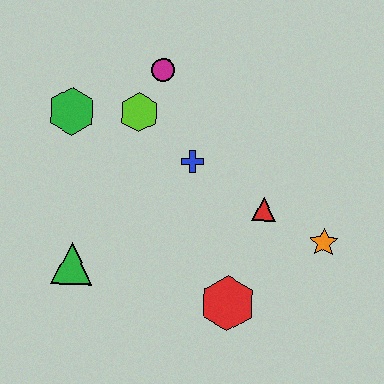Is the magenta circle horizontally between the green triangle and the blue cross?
Yes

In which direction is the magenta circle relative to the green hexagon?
The magenta circle is to the right of the green hexagon.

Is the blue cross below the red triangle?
No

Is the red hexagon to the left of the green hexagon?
No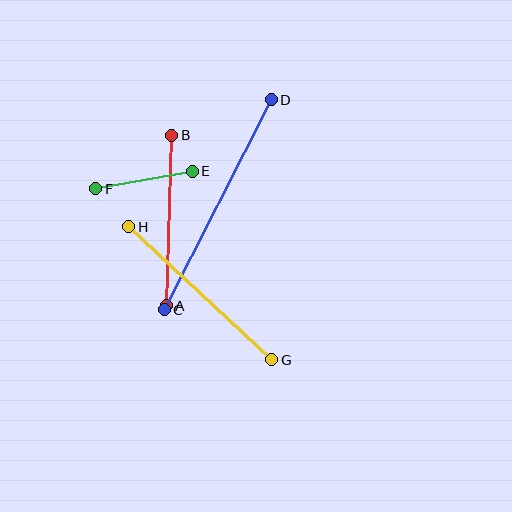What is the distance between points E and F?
The distance is approximately 98 pixels.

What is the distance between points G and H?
The distance is approximately 195 pixels.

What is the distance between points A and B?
The distance is approximately 171 pixels.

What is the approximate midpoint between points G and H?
The midpoint is at approximately (200, 293) pixels.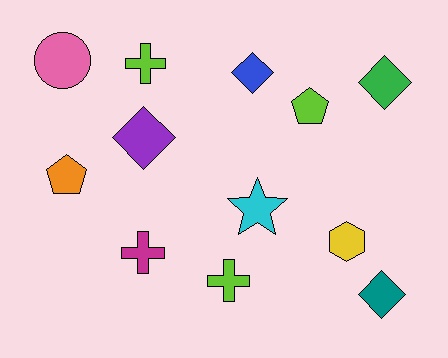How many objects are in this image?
There are 12 objects.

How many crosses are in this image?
There are 3 crosses.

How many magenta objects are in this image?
There is 1 magenta object.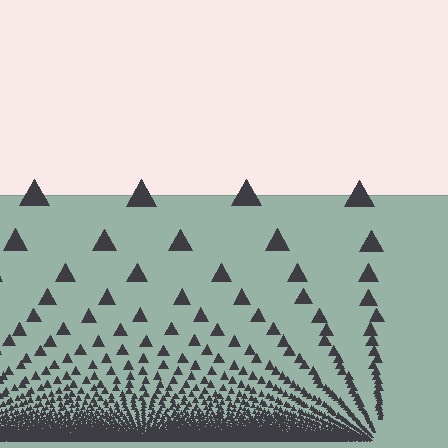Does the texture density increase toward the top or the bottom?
Density increases toward the bottom.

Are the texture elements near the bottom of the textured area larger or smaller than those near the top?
Smaller. The gradient is inverted — elements near the bottom are smaller and denser.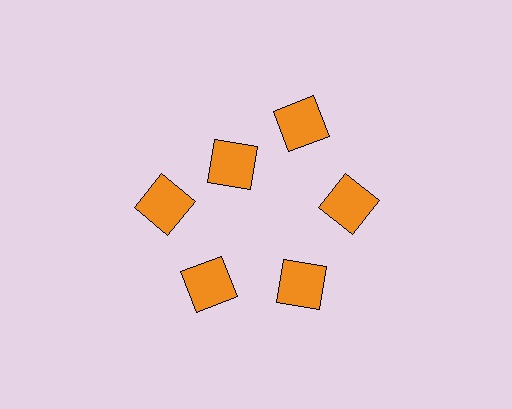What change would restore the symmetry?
The symmetry would be restored by moving it outward, back onto the ring so that all 6 squares sit at equal angles and equal distance from the center.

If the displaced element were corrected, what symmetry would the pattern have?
It would have 6-fold rotational symmetry — the pattern would map onto itself every 60 degrees.